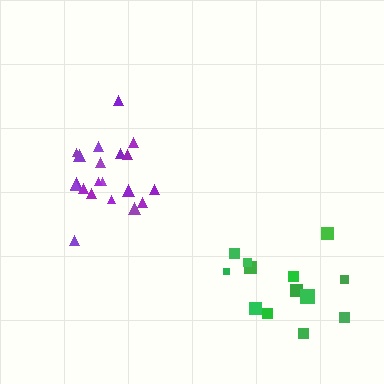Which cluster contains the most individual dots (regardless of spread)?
Purple (20).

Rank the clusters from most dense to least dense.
purple, green.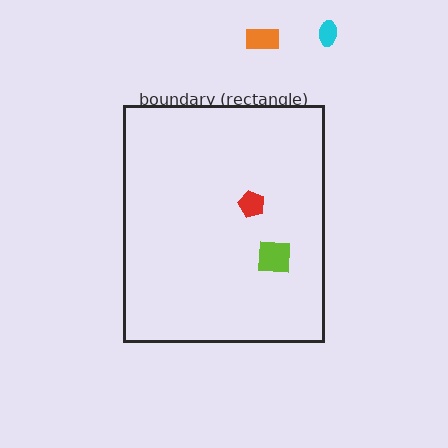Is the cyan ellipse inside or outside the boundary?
Outside.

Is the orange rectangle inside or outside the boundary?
Outside.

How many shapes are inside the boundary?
2 inside, 2 outside.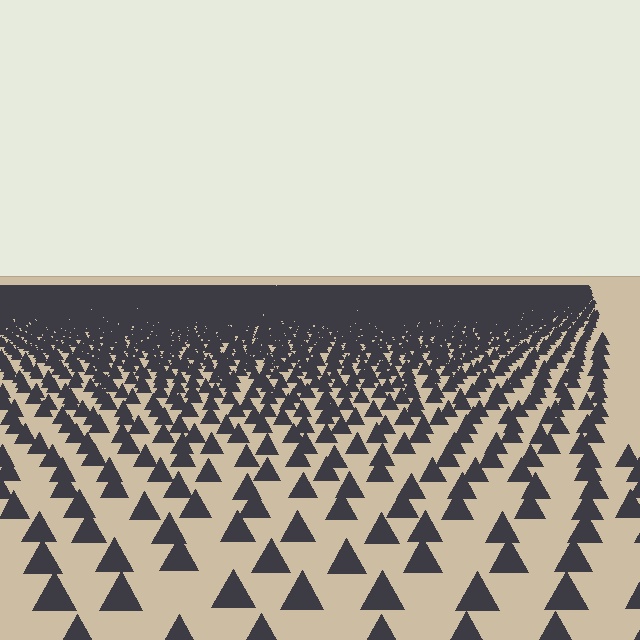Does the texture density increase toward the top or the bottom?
Density increases toward the top.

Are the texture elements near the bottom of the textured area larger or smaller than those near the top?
Larger. Near the bottom, elements are closer to the viewer and appear at a bigger on-screen size.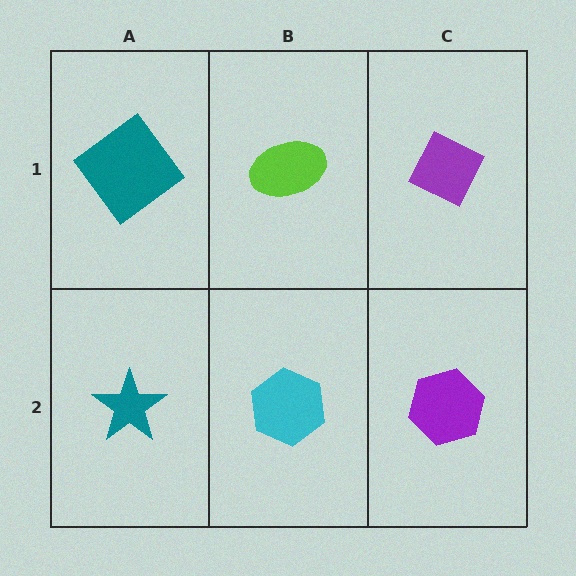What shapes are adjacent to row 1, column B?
A cyan hexagon (row 2, column B), a teal diamond (row 1, column A), a purple diamond (row 1, column C).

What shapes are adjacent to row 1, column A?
A teal star (row 2, column A), a lime ellipse (row 1, column B).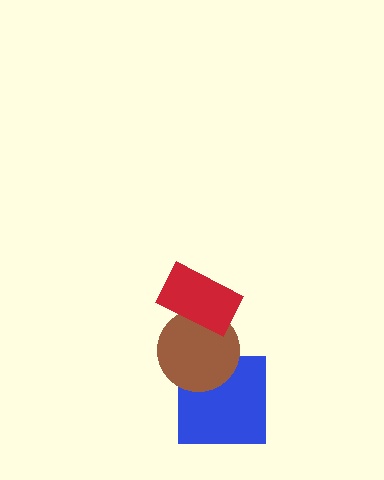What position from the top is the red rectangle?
The red rectangle is 1st from the top.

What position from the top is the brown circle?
The brown circle is 2nd from the top.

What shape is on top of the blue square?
The brown circle is on top of the blue square.